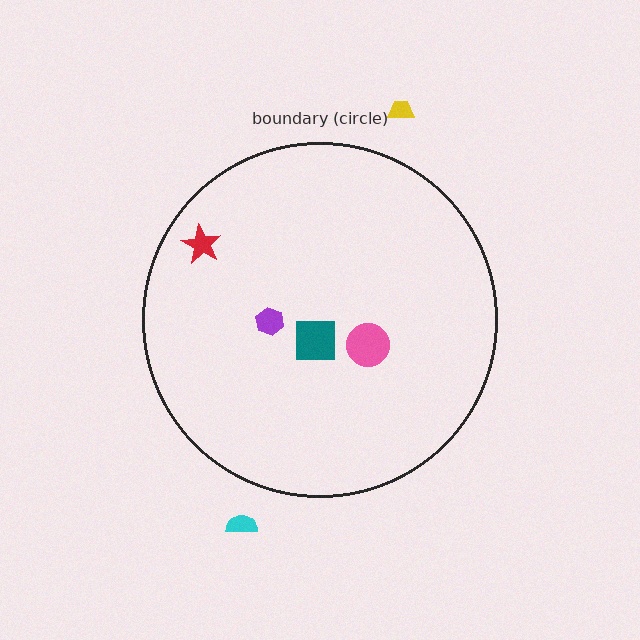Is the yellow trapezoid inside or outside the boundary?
Outside.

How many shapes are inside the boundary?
4 inside, 2 outside.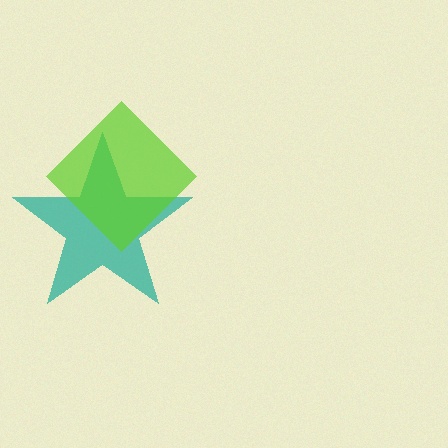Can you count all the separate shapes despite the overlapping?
Yes, there are 2 separate shapes.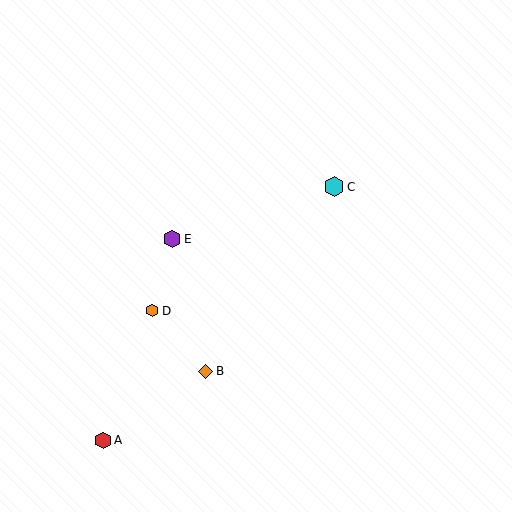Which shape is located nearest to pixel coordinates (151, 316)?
The orange hexagon (labeled D) at (152, 311) is nearest to that location.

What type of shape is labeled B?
Shape B is an orange diamond.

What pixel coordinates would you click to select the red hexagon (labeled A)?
Click at (103, 440) to select the red hexagon A.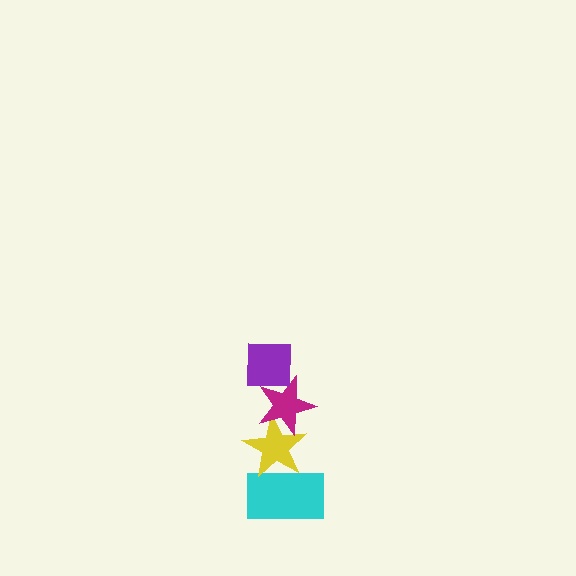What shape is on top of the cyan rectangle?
The yellow star is on top of the cyan rectangle.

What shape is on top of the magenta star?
The purple square is on top of the magenta star.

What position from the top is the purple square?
The purple square is 1st from the top.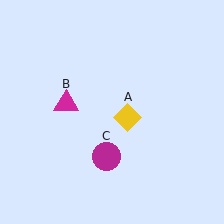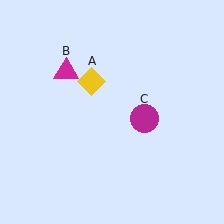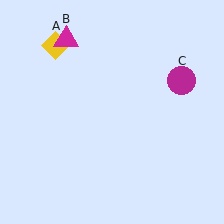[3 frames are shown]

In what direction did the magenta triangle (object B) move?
The magenta triangle (object B) moved up.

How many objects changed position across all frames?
3 objects changed position: yellow diamond (object A), magenta triangle (object B), magenta circle (object C).